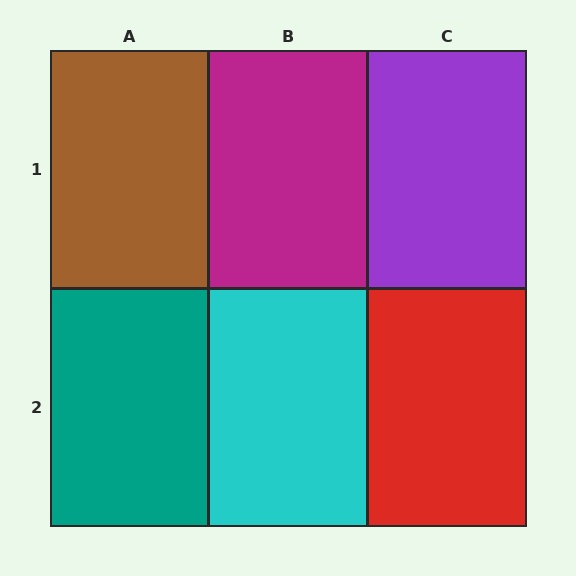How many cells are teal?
1 cell is teal.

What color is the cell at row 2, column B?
Cyan.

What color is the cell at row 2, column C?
Red.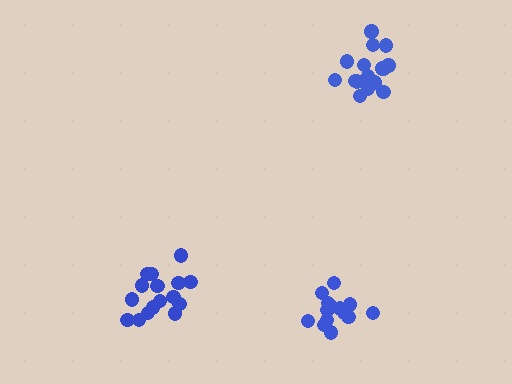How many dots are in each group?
Group 1: 16 dots, Group 2: 14 dots, Group 3: 16 dots (46 total).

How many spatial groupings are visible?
There are 3 spatial groupings.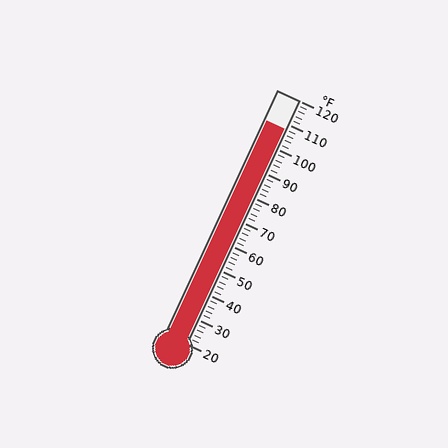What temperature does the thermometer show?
The thermometer shows approximately 108°F.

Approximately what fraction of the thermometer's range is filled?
The thermometer is filled to approximately 90% of its range.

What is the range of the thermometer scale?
The thermometer scale ranges from 20°F to 120°F.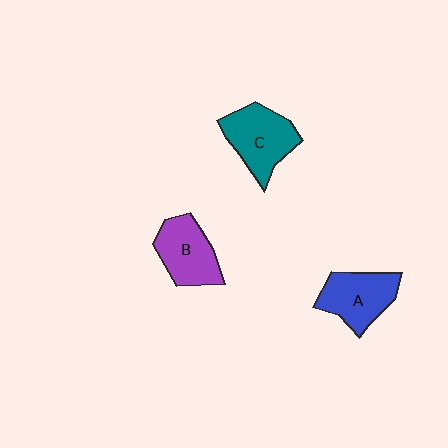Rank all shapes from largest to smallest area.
From largest to smallest: C (teal), A (blue), B (purple).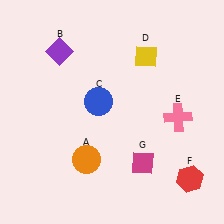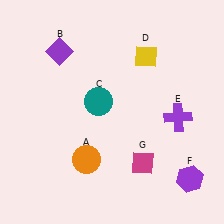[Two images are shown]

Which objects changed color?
C changed from blue to teal. E changed from pink to purple. F changed from red to purple.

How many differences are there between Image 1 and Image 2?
There are 3 differences between the two images.